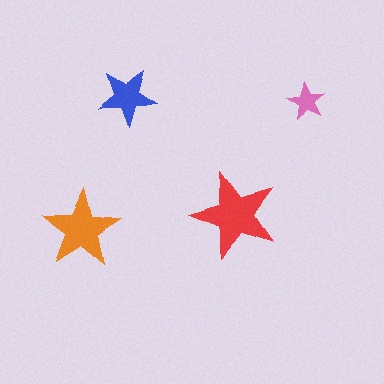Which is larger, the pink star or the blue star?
The blue one.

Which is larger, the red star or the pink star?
The red one.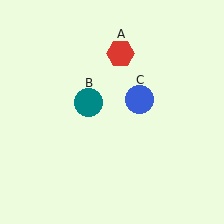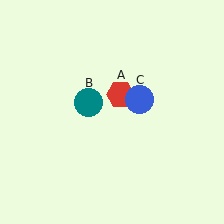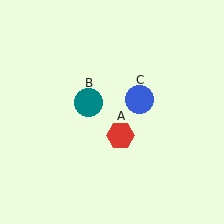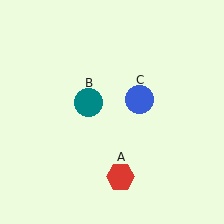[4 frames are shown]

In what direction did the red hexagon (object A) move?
The red hexagon (object A) moved down.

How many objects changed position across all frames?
1 object changed position: red hexagon (object A).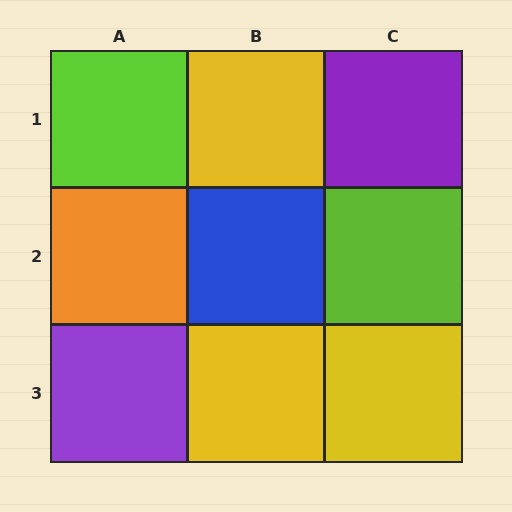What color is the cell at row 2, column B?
Blue.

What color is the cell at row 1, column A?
Lime.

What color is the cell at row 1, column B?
Yellow.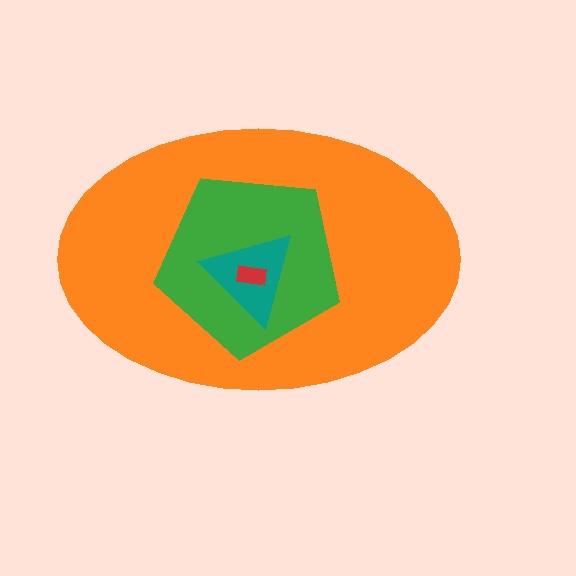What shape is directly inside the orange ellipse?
The green pentagon.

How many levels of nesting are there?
4.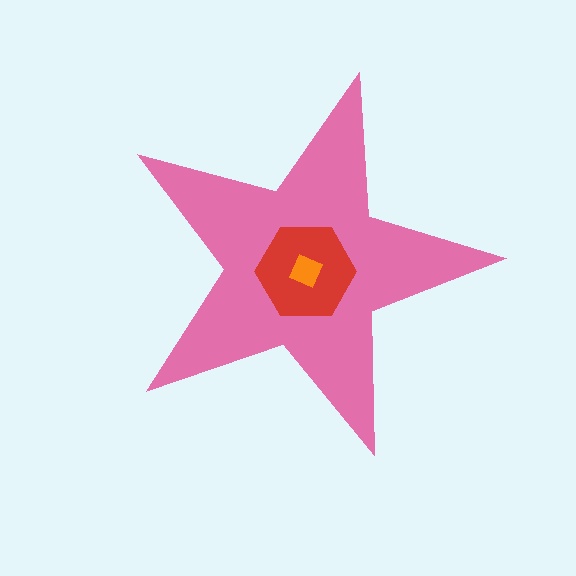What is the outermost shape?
The pink star.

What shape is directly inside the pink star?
The red hexagon.